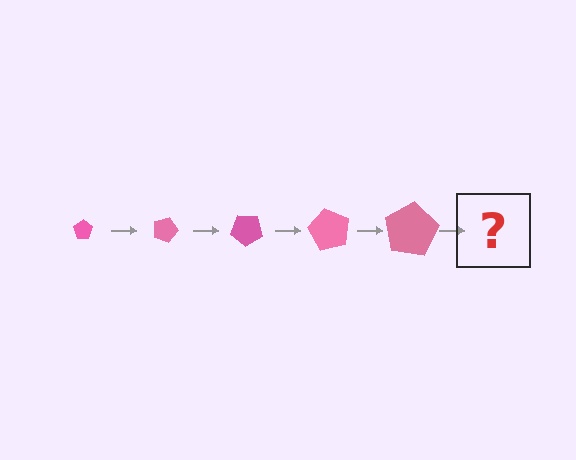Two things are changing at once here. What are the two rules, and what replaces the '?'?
The two rules are that the pentagon grows larger each step and it rotates 20 degrees each step. The '?' should be a pentagon, larger than the previous one and rotated 100 degrees from the start.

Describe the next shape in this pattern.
It should be a pentagon, larger than the previous one and rotated 100 degrees from the start.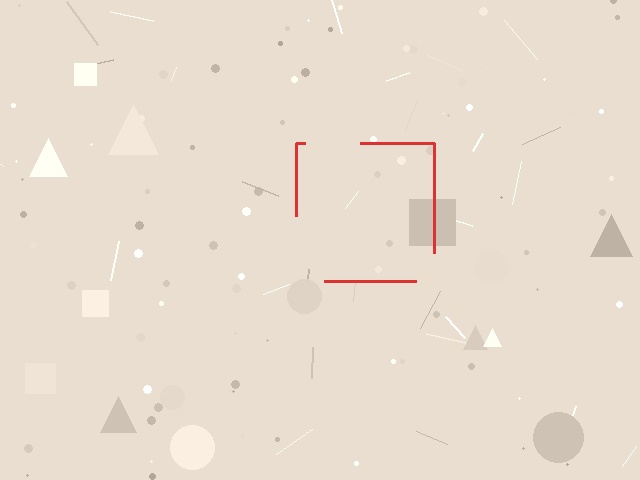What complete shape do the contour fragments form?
The contour fragments form a square.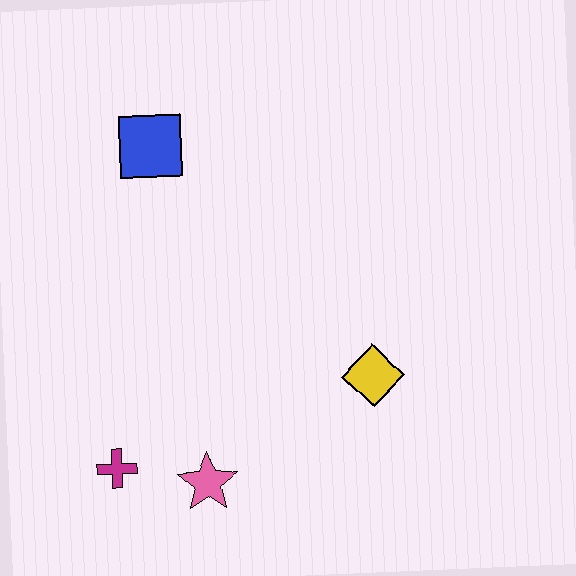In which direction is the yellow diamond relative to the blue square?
The yellow diamond is below the blue square.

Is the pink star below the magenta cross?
Yes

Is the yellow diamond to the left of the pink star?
No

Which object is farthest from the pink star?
The blue square is farthest from the pink star.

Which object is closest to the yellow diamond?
The pink star is closest to the yellow diamond.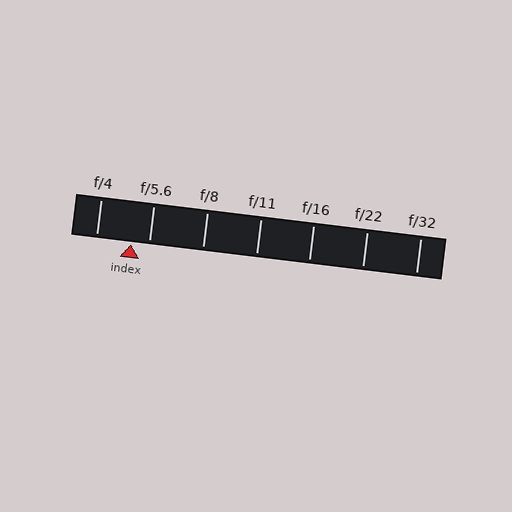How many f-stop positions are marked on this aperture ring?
There are 7 f-stop positions marked.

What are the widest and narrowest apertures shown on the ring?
The widest aperture shown is f/4 and the narrowest is f/32.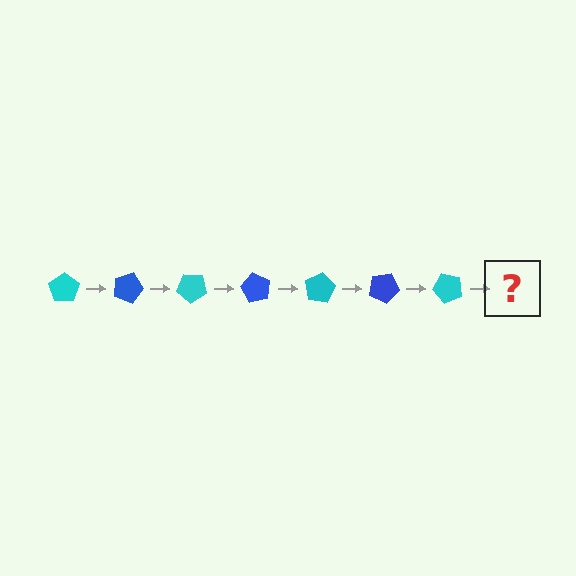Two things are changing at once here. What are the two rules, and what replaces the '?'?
The two rules are that it rotates 20 degrees each step and the color cycles through cyan and blue. The '?' should be a blue pentagon, rotated 140 degrees from the start.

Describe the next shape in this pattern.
It should be a blue pentagon, rotated 140 degrees from the start.